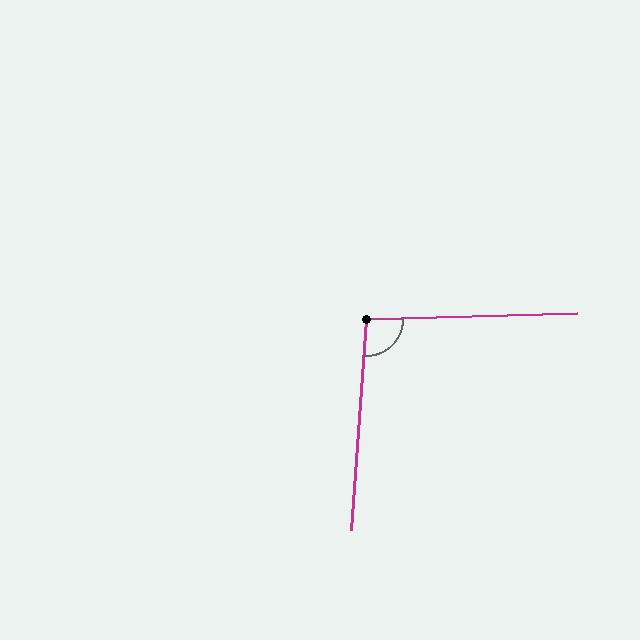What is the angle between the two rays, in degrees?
Approximately 96 degrees.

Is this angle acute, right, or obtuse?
It is obtuse.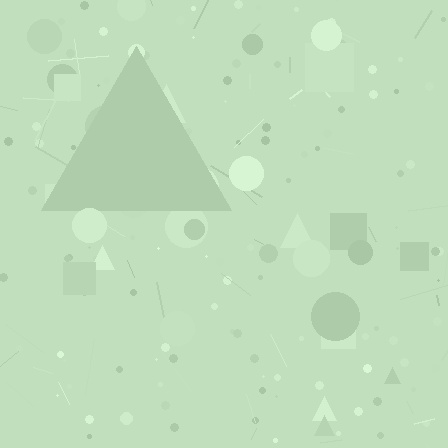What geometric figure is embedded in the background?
A triangle is embedded in the background.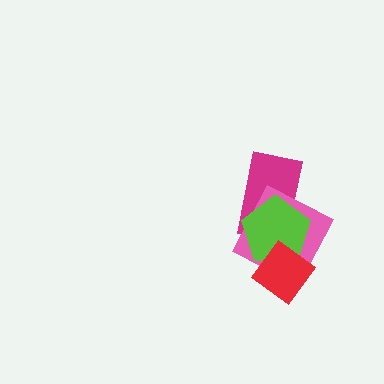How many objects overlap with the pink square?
3 objects overlap with the pink square.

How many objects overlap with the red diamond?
2 objects overlap with the red diamond.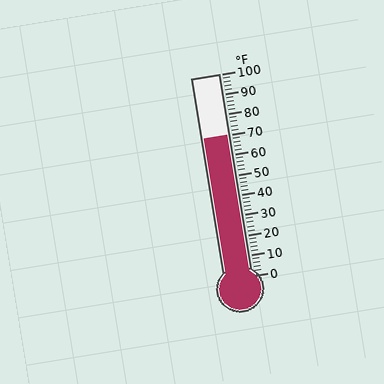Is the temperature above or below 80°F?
The temperature is below 80°F.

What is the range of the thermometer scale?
The thermometer scale ranges from 0°F to 100°F.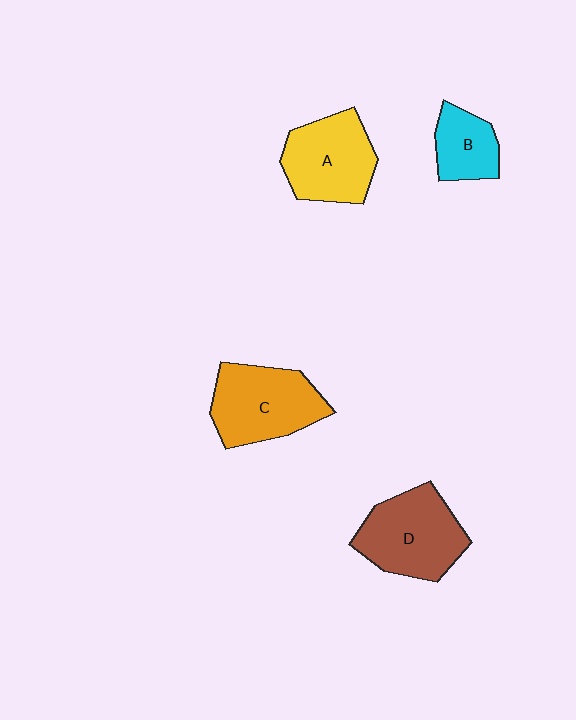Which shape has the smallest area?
Shape B (cyan).